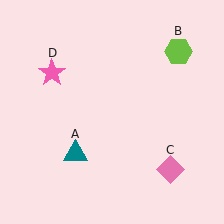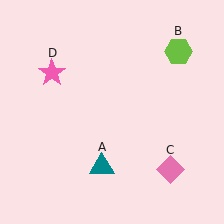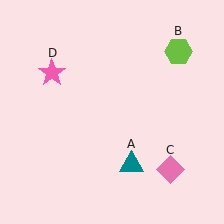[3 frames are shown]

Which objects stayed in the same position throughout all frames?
Lime hexagon (object B) and pink diamond (object C) and pink star (object D) remained stationary.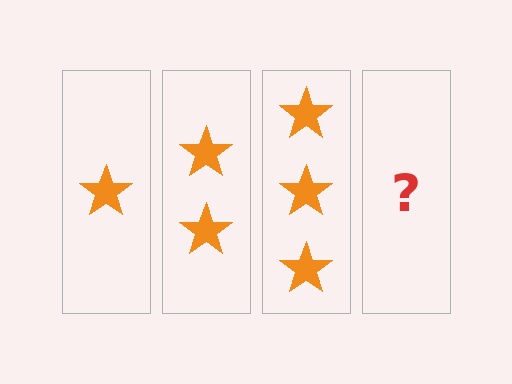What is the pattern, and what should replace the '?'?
The pattern is that each step adds one more star. The '?' should be 4 stars.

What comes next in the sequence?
The next element should be 4 stars.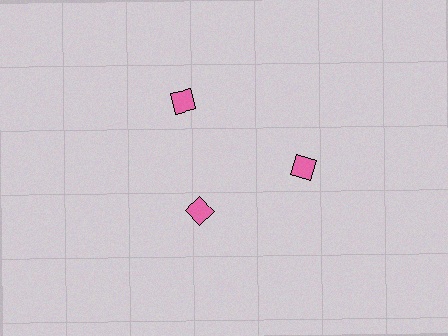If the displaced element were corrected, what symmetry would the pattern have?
It would have 3-fold rotational symmetry — the pattern would map onto itself every 120 degrees.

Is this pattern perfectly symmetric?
No. The 3 pink diamonds are arranged in a ring, but one element near the 7 o'clock position is pulled inward toward the center, breaking the 3-fold rotational symmetry.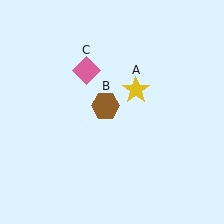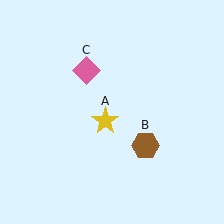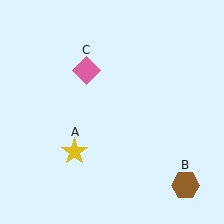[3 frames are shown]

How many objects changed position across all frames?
2 objects changed position: yellow star (object A), brown hexagon (object B).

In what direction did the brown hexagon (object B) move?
The brown hexagon (object B) moved down and to the right.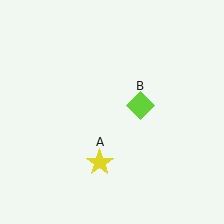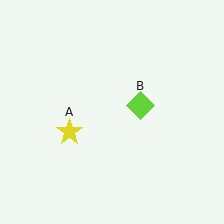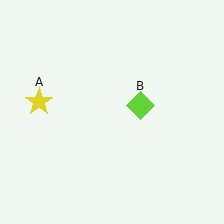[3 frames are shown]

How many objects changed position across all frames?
1 object changed position: yellow star (object A).